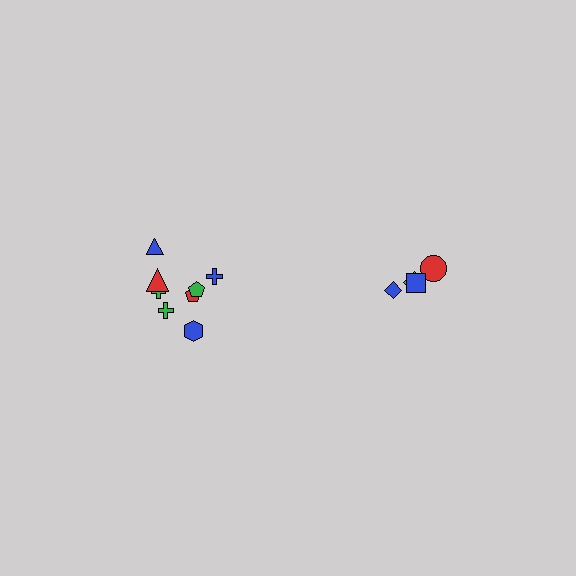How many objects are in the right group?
There are 4 objects.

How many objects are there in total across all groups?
There are 12 objects.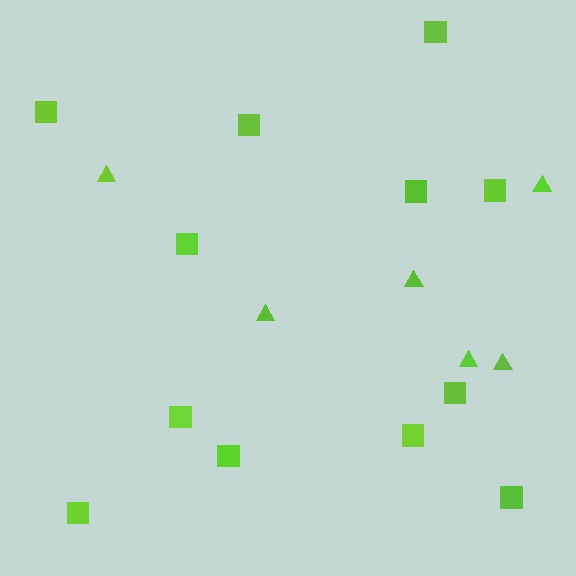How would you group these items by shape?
There are 2 groups: one group of triangles (6) and one group of squares (12).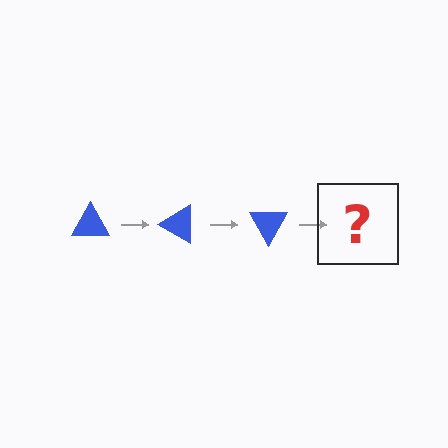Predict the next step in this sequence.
The next step is a blue triangle rotated 90 degrees.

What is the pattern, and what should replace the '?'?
The pattern is that the triangle rotates 30 degrees each step. The '?' should be a blue triangle rotated 90 degrees.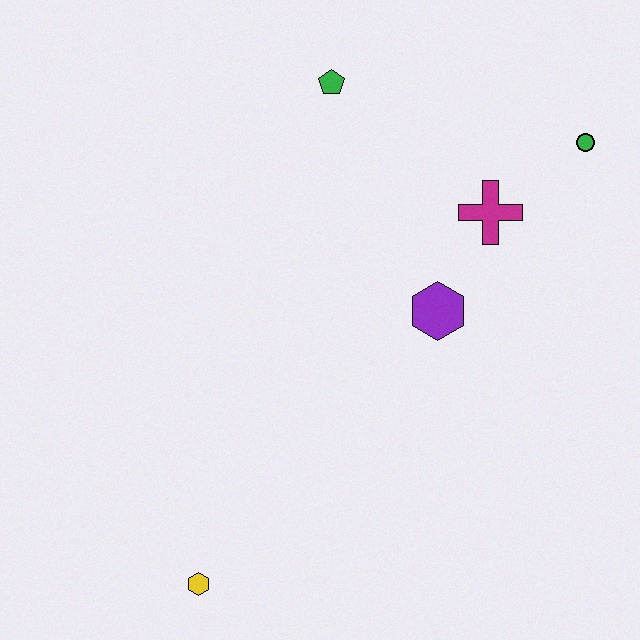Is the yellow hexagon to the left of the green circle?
Yes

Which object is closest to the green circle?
The magenta cross is closest to the green circle.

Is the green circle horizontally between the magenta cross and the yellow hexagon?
No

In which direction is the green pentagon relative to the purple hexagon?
The green pentagon is above the purple hexagon.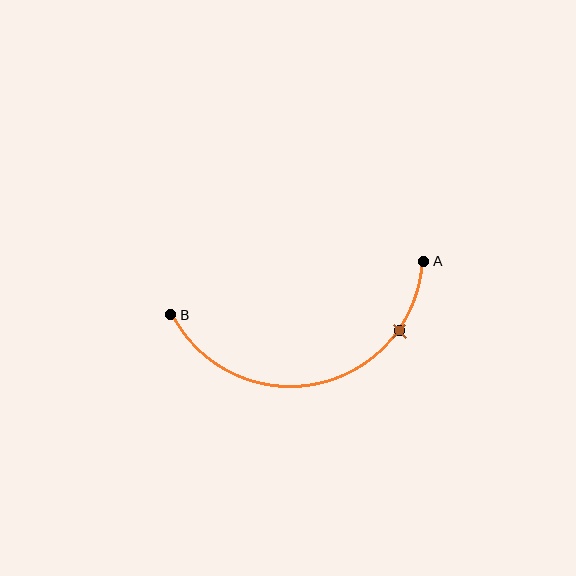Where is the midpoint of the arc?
The arc midpoint is the point on the curve farthest from the straight line joining A and B. It sits below that line.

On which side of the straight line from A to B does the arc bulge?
The arc bulges below the straight line connecting A and B.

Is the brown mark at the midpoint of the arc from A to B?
No. The brown mark lies on the arc but is closer to endpoint A. The arc midpoint would be at the point on the curve equidistant along the arc from both A and B.